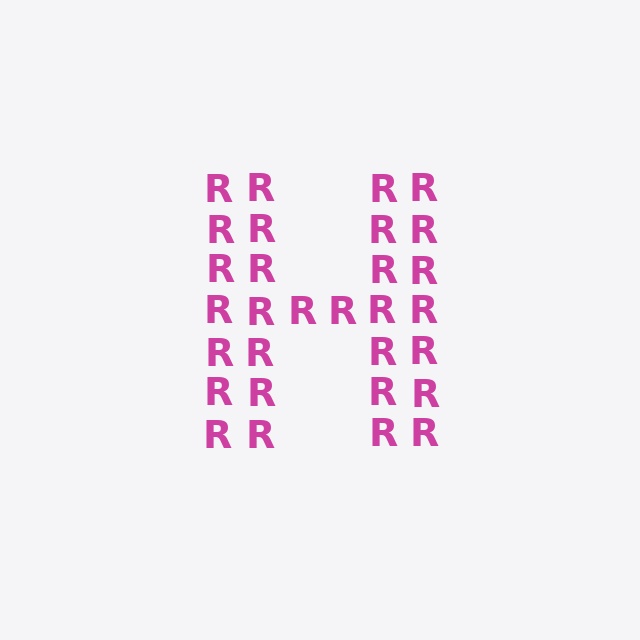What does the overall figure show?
The overall figure shows the letter H.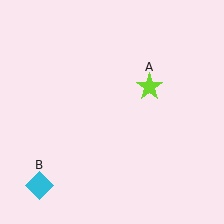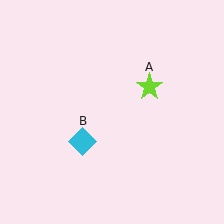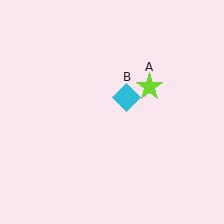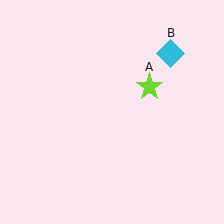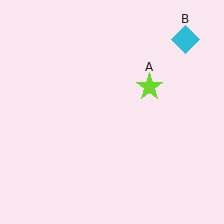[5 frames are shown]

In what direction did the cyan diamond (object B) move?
The cyan diamond (object B) moved up and to the right.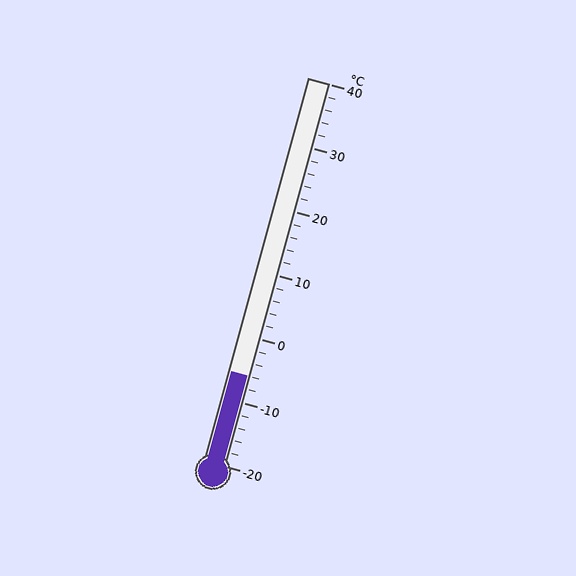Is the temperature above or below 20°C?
The temperature is below 20°C.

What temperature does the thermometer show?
The thermometer shows approximately -6°C.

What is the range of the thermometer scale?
The thermometer scale ranges from -20°C to 40°C.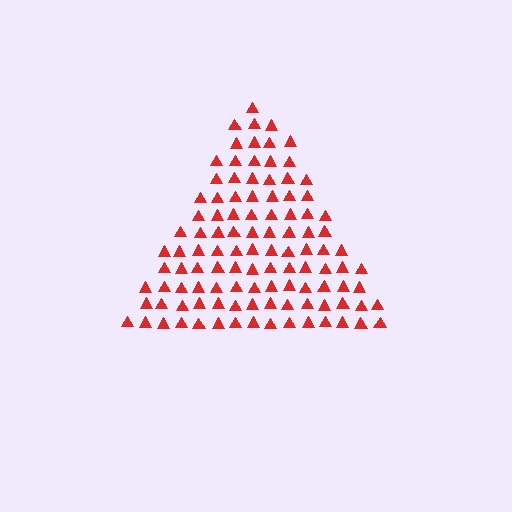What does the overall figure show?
The overall figure shows a triangle.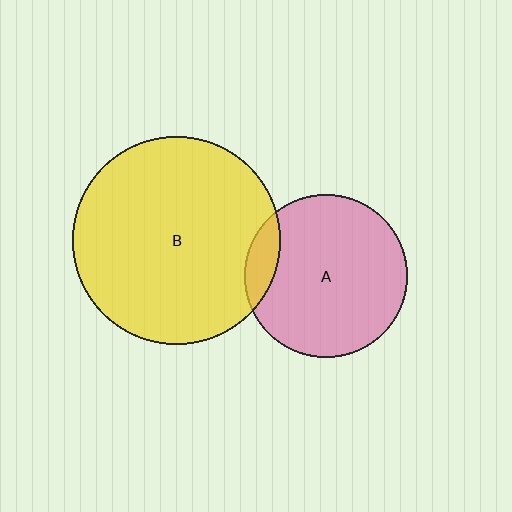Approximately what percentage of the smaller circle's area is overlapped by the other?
Approximately 10%.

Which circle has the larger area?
Circle B (yellow).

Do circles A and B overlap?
Yes.